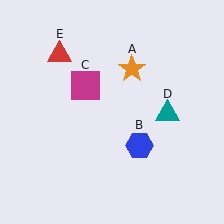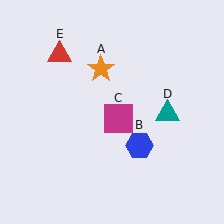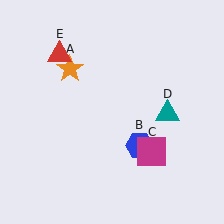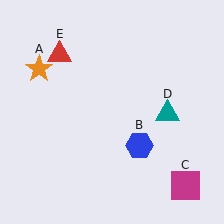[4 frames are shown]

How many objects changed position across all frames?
2 objects changed position: orange star (object A), magenta square (object C).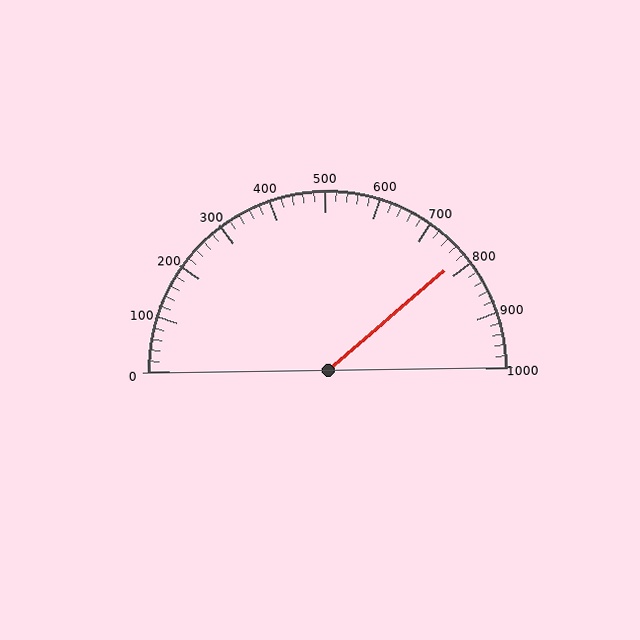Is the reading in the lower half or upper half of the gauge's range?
The reading is in the upper half of the range (0 to 1000).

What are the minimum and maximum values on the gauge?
The gauge ranges from 0 to 1000.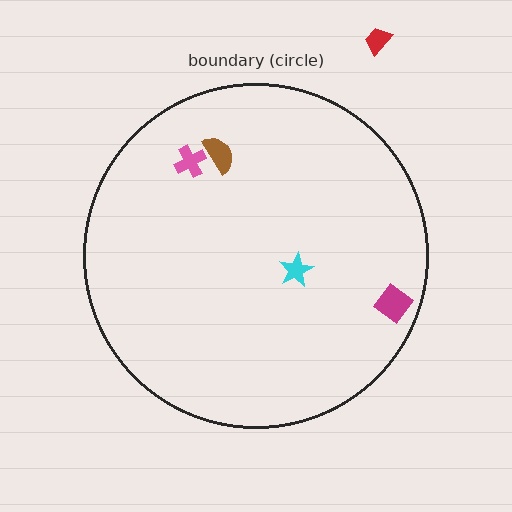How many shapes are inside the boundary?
4 inside, 1 outside.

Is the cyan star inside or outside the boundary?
Inside.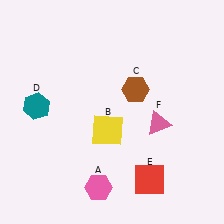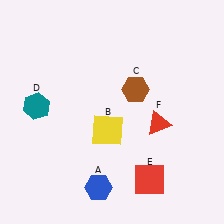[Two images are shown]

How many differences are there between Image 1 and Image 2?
There are 2 differences between the two images.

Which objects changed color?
A changed from pink to blue. F changed from pink to red.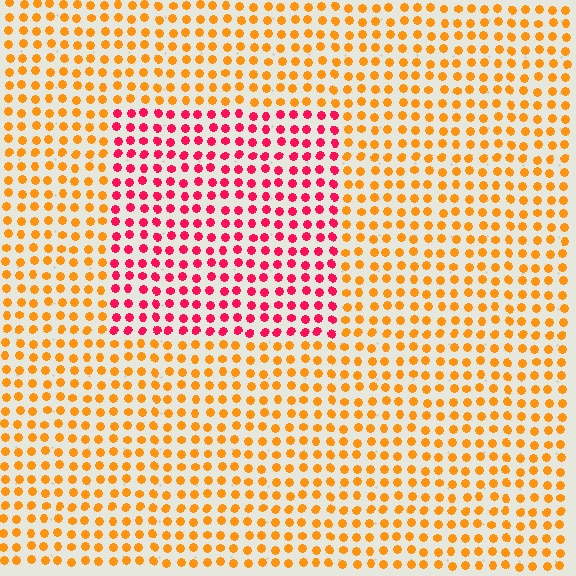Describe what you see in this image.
The image is filled with small orange elements in a uniform arrangement. A rectangle-shaped region is visible where the elements are tinted to a slightly different hue, forming a subtle color boundary.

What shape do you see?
I see a rectangle.